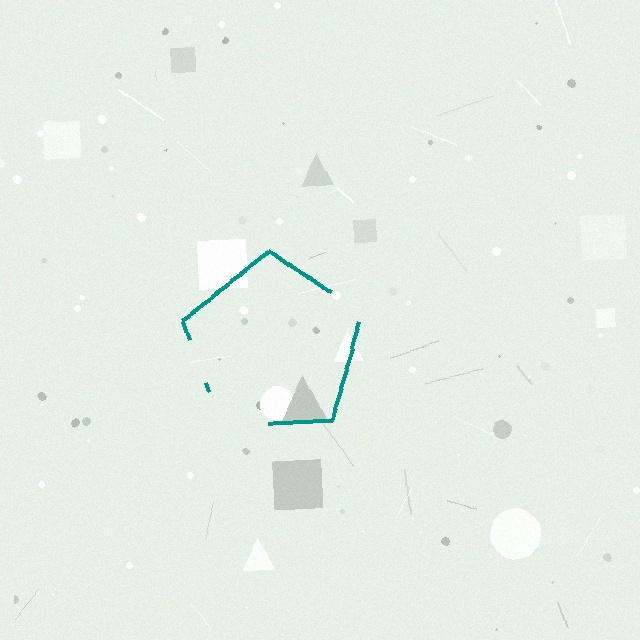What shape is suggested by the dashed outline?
The dashed outline suggests a pentagon.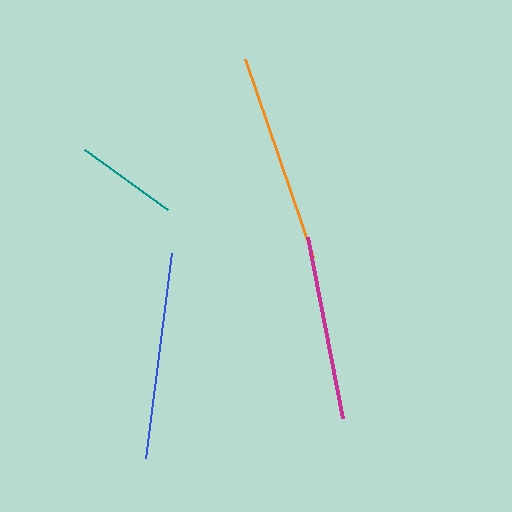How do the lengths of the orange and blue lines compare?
The orange and blue lines are approximately the same length.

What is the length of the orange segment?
The orange segment is approximately 209 pixels long.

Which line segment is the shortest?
The teal line is the shortest at approximately 103 pixels.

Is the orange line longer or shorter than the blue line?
The orange line is longer than the blue line.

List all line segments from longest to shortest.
From longest to shortest: orange, blue, magenta, teal.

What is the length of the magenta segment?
The magenta segment is approximately 185 pixels long.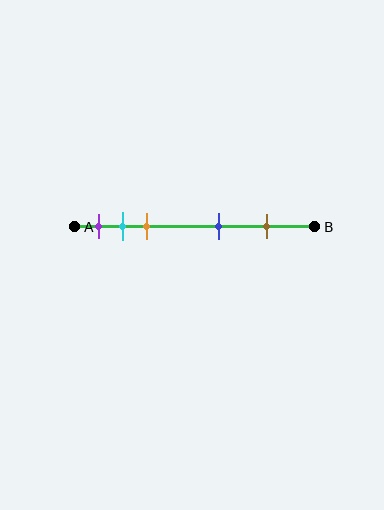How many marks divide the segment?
There are 5 marks dividing the segment.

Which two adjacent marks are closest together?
The cyan and orange marks are the closest adjacent pair.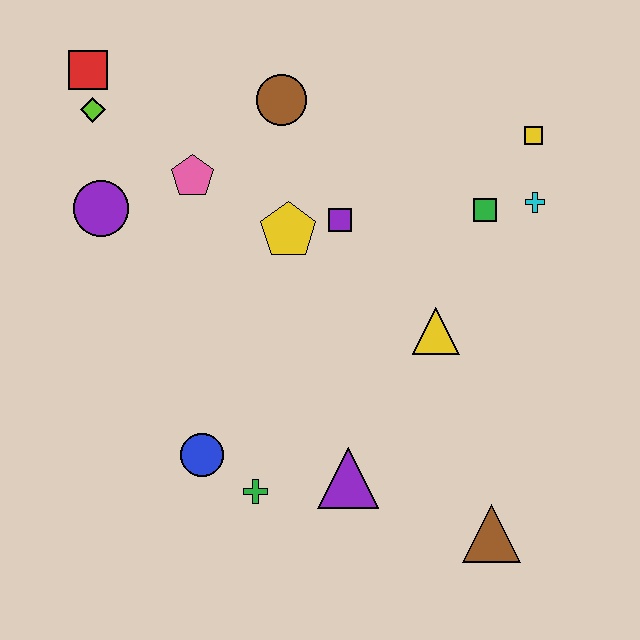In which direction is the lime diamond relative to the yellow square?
The lime diamond is to the left of the yellow square.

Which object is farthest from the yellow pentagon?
The brown triangle is farthest from the yellow pentagon.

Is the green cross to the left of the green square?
Yes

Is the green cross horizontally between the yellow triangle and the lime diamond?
Yes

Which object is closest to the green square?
The cyan cross is closest to the green square.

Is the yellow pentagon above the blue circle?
Yes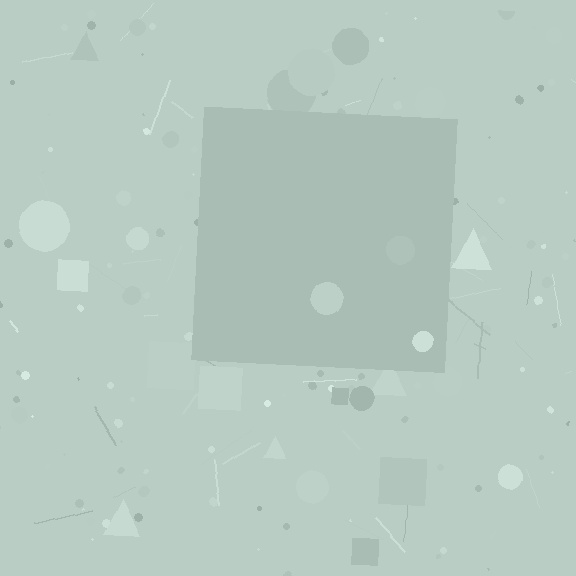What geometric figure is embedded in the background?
A square is embedded in the background.